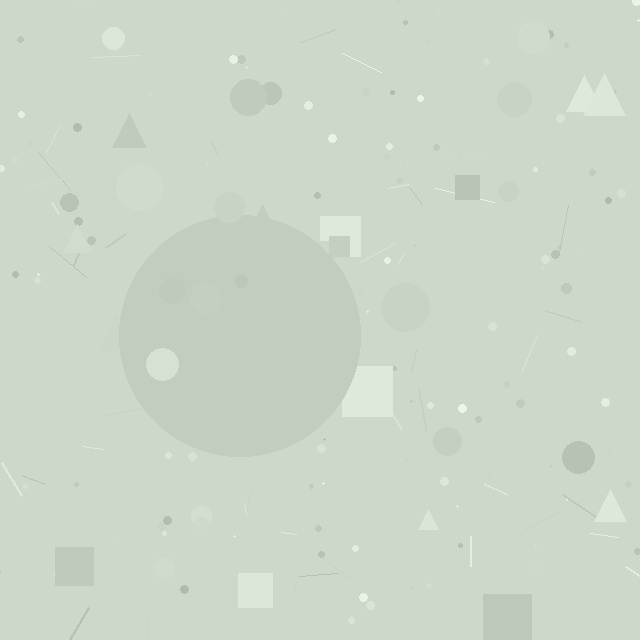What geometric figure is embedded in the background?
A circle is embedded in the background.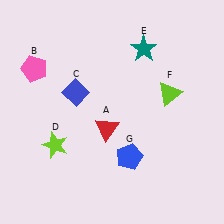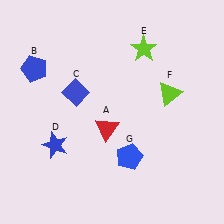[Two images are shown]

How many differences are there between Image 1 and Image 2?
There are 3 differences between the two images.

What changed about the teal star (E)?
In Image 1, E is teal. In Image 2, it changed to lime.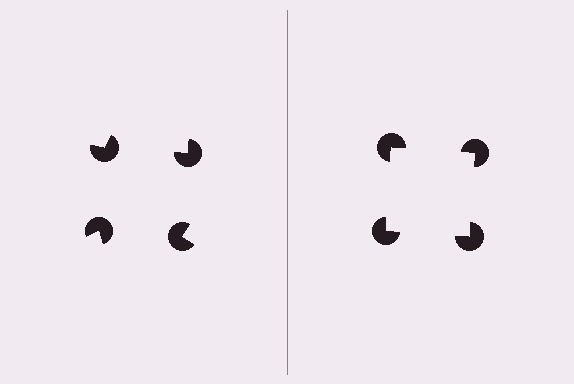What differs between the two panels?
The pac-man discs are positioned identically on both sides; only the wedge orientations differ. On the right they align to a square; on the left they are misaligned.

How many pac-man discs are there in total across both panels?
8 — 4 on each side.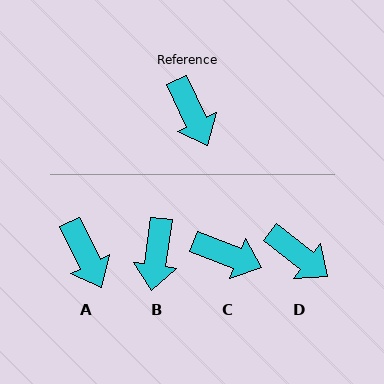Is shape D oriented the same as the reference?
No, it is off by about 27 degrees.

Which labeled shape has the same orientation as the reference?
A.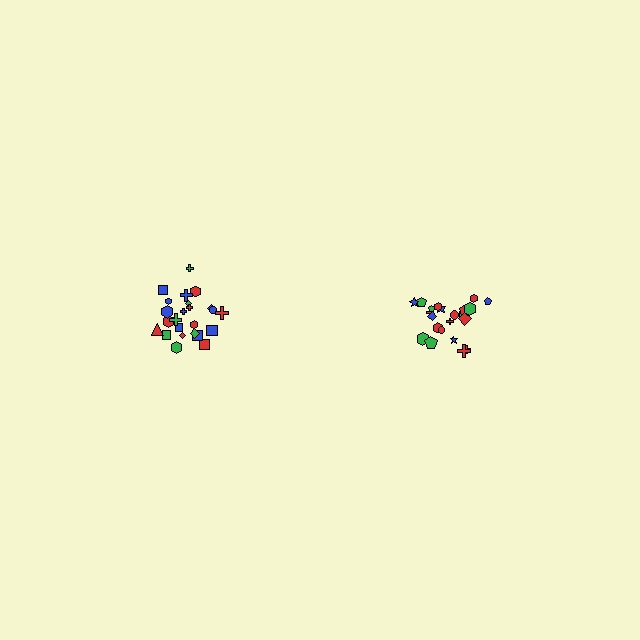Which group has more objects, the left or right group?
The left group.